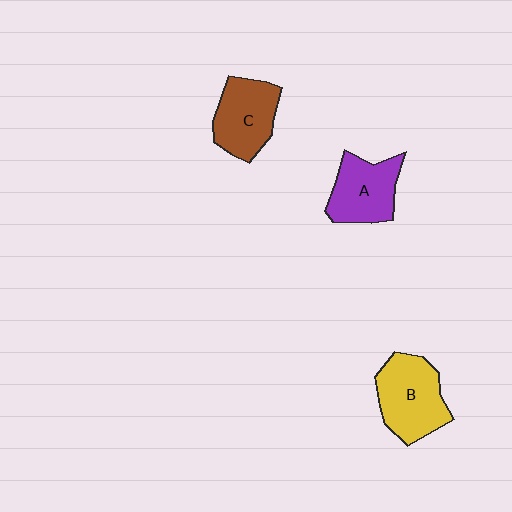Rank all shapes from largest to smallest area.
From largest to smallest: B (yellow), C (brown), A (purple).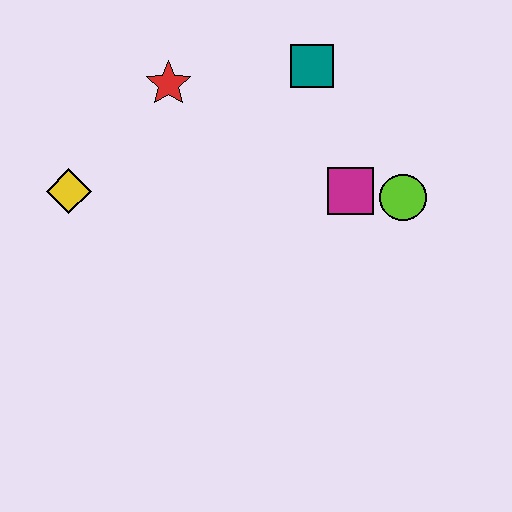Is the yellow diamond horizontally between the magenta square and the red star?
No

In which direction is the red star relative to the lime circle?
The red star is to the left of the lime circle.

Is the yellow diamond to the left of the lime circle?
Yes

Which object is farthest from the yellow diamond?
The lime circle is farthest from the yellow diamond.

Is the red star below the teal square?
Yes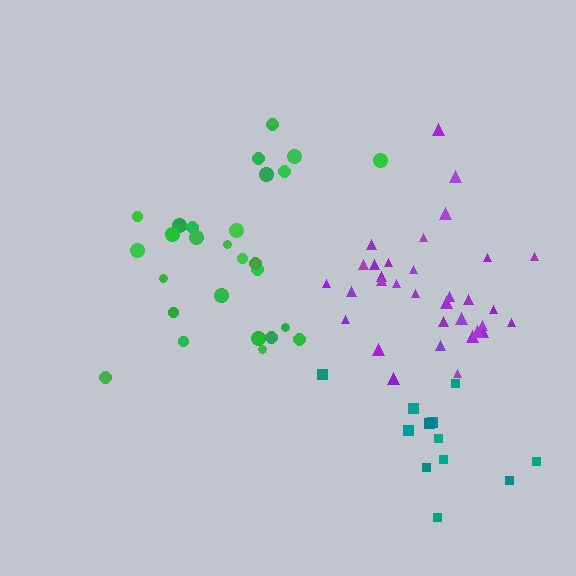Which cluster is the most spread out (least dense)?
Teal.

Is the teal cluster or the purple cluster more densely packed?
Purple.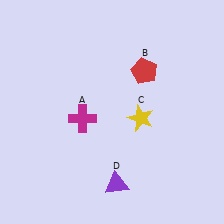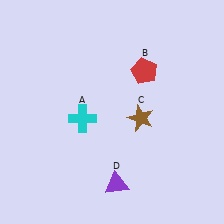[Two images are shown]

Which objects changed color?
A changed from magenta to cyan. C changed from yellow to brown.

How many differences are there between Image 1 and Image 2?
There are 2 differences between the two images.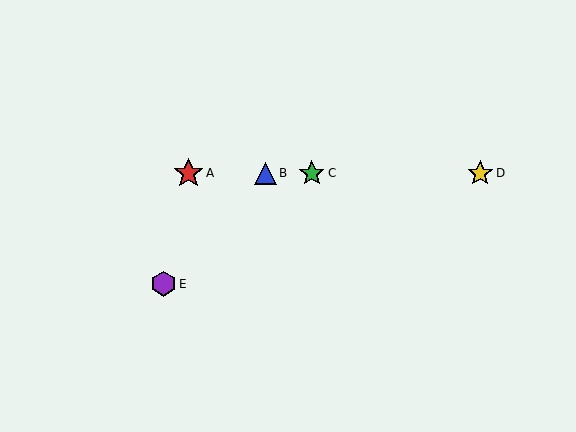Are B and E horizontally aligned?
No, B is at y≈173 and E is at y≈284.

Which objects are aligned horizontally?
Objects A, B, C, D are aligned horizontally.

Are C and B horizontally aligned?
Yes, both are at y≈173.